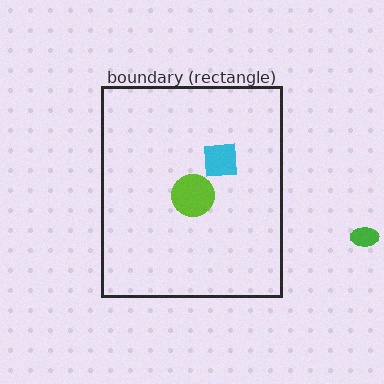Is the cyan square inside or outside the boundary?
Inside.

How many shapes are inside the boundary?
2 inside, 1 outside.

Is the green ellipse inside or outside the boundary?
Outside.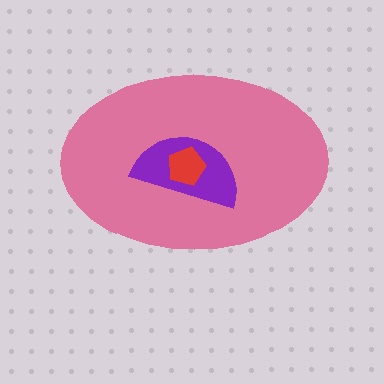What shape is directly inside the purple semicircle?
The red pentagon.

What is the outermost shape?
The pink ellipse.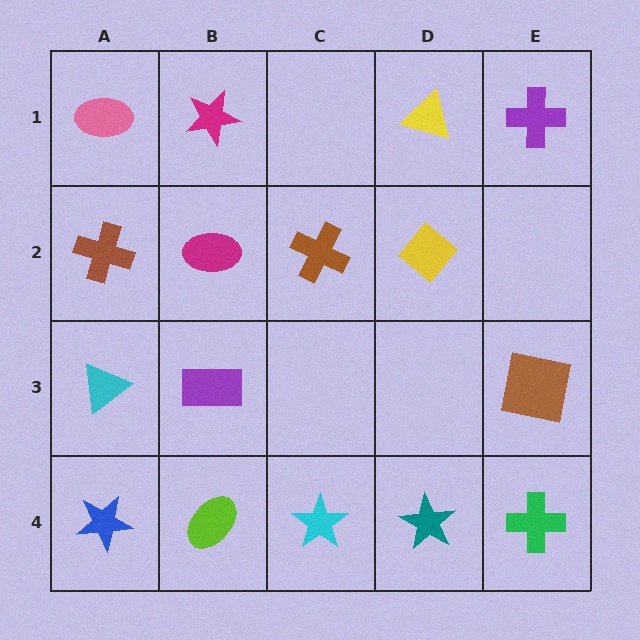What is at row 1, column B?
A magenta star.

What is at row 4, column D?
A teal star.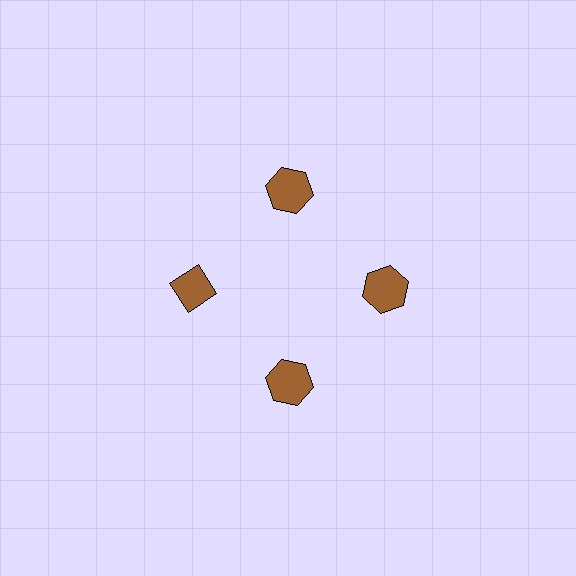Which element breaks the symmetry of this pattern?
The brown diamond at roughly the 9 o'clock position breaks the symmetry. All other shapes are brown hexagons.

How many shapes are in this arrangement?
There are 4 shapes arranged in a ring pattern.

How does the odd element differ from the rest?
It has a different shape: diamond instead of hexagon.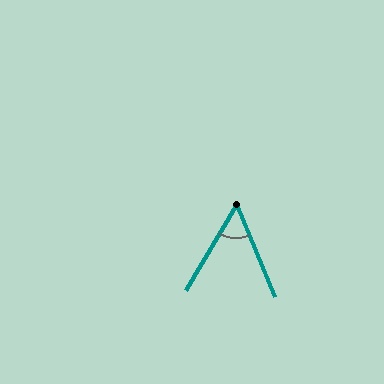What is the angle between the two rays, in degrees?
Approximately 53 degrees.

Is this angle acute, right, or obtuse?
It is acute.